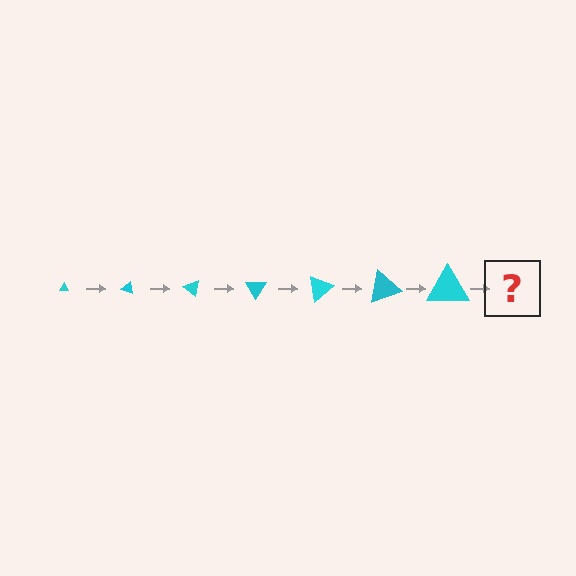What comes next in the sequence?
The next element should be a triangle, larger than the previous one and rotated 140 degrees from the start.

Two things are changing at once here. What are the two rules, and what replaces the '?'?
The two rules are that the triangle grows larger each step and it rotates 20 degrees each step. The '?' should be a triangle, larger than the previous one and rotated 140 degrees from the start.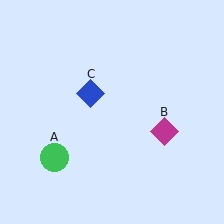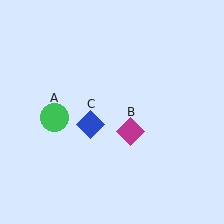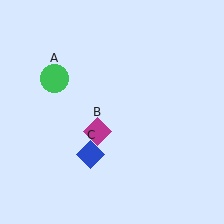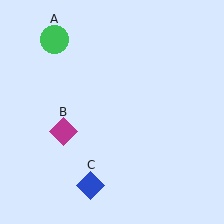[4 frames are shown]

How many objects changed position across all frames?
3 objects changed position: green circle (object A), magenta diamond (object B), blue diamond (object C).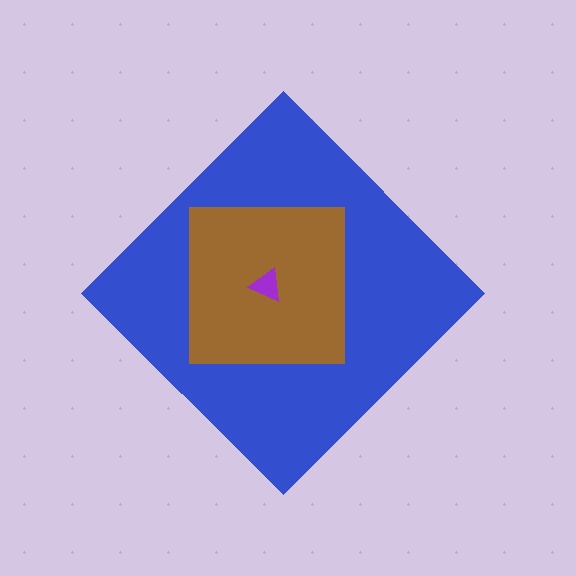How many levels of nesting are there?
3.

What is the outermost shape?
The blue diamond.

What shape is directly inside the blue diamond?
The brown square.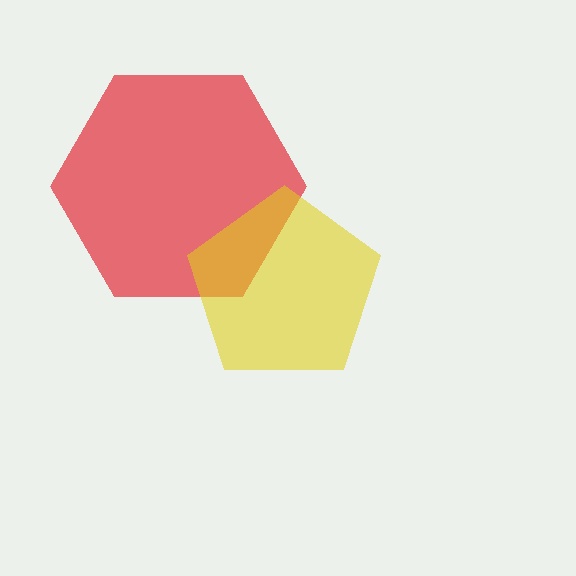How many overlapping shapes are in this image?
There are 2 overlapping shapes in the image.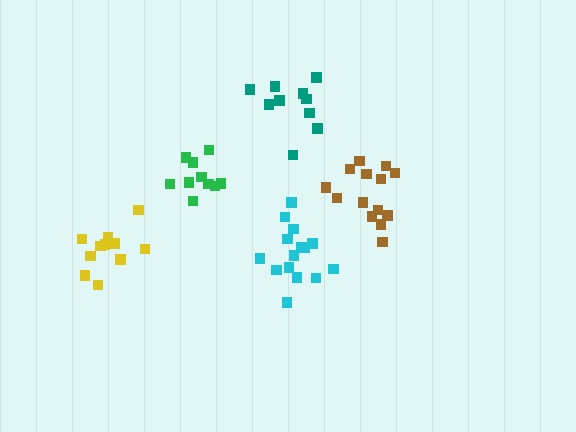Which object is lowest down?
The yellow cluster is bottommost.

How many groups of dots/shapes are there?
There are 5 groups.